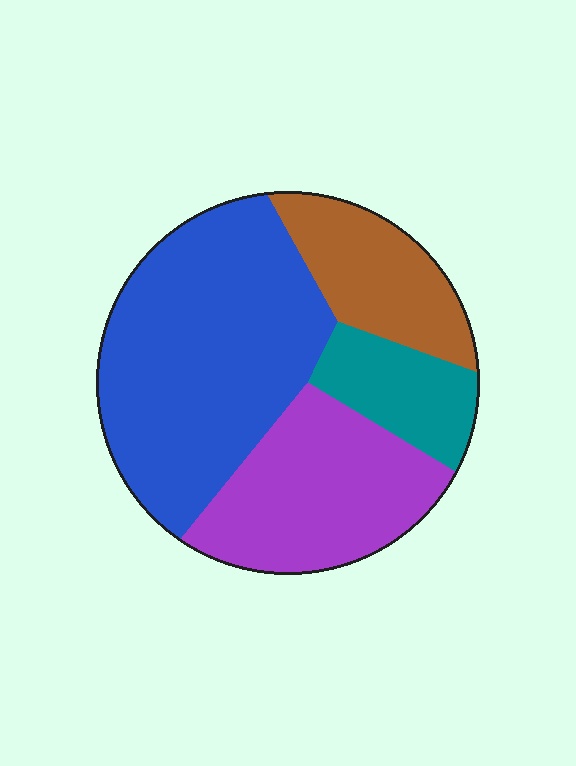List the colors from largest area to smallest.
From largest to smallest: blue, purple, brown, teal.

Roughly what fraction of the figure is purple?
Purple covers roughly 25% of the figure.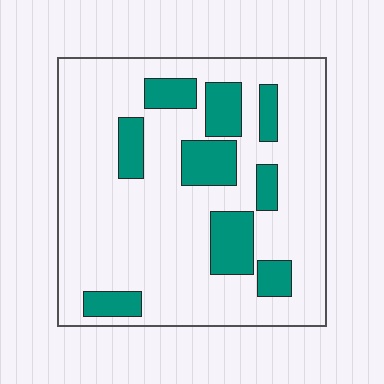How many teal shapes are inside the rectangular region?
9.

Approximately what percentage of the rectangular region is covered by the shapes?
Approximately 20%.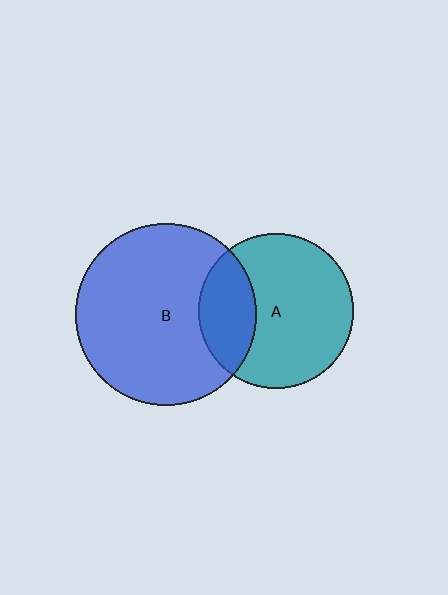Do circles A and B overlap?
Yes.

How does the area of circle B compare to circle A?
Approximately 1.4 times.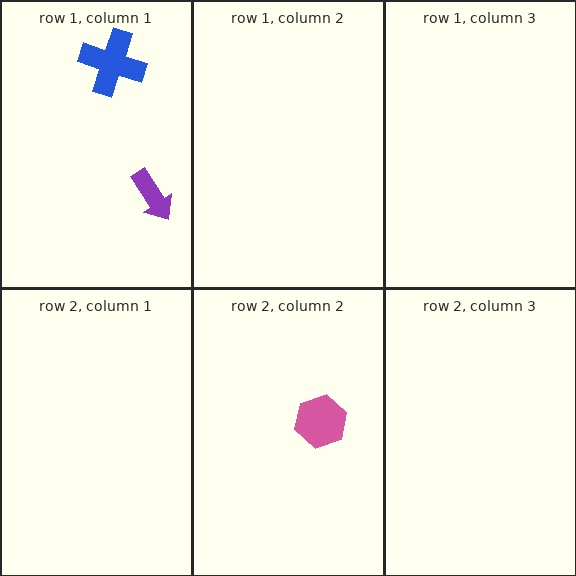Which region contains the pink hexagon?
The row 2, column 2 region.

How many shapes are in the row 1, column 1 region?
2.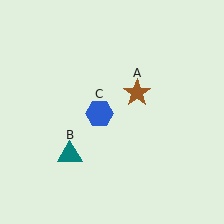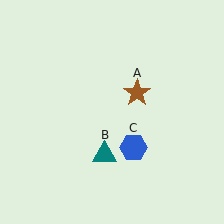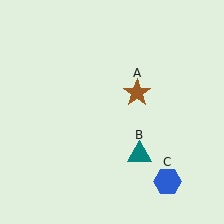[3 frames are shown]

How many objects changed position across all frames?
2 objects changed position: teal triangle (object B), blue hexagon (object C).